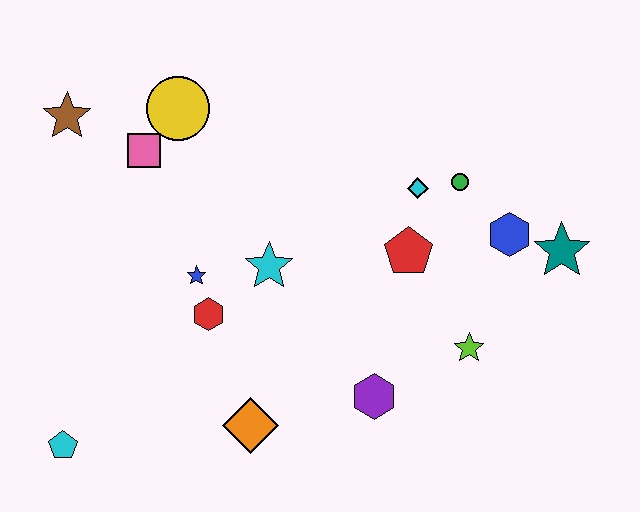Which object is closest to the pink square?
The yellow circle is closest to the pink square.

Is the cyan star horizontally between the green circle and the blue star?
Yes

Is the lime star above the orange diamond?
Yes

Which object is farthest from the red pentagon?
The cyan pentagon is farthest from the red pentagon.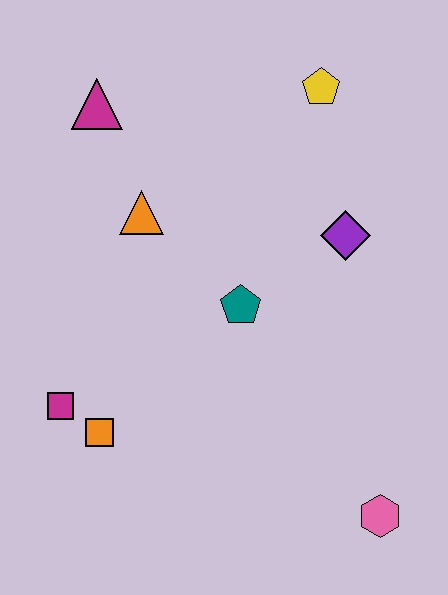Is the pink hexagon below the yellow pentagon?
Yes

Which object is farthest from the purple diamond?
The magenta square is farthest from the purple diamond.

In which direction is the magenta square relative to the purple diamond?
The magenta square is to the left of the purple diamond.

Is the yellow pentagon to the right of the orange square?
Yes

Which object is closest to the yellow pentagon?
The purple diamond is closest to the yellow pentagon.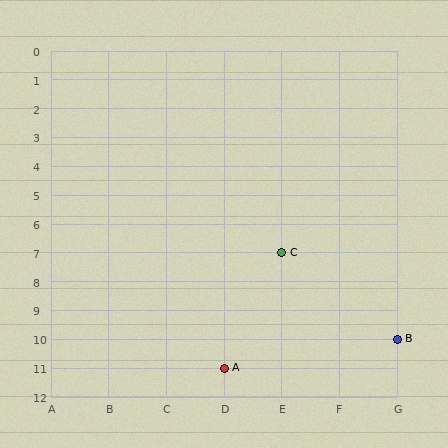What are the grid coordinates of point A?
Point A is at grid coordinates (D, 11).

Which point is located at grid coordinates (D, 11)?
Point A is at (D, 11).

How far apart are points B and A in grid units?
Points B and A are 3 columns and 1 row apart (about 3.2 grid units diagonally).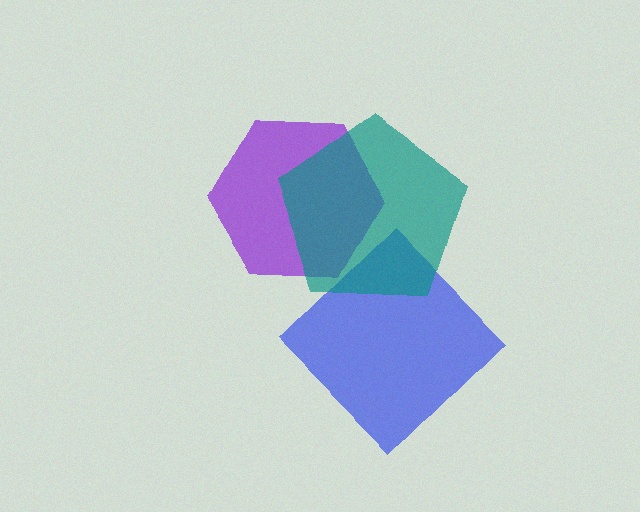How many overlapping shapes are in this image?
There are 3 overlapping shapes in the image.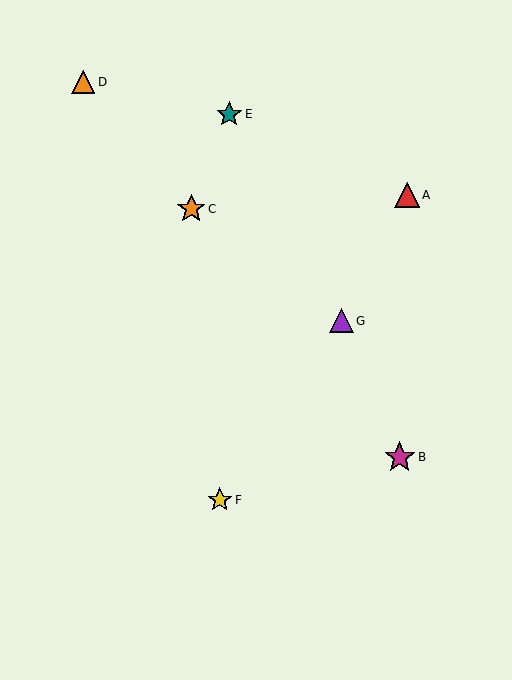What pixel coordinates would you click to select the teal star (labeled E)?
Click at (229, 114) to select the teal star E.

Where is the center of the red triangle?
The center of the red triangle is at (407, 195).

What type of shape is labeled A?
Shape A is a red triangle.